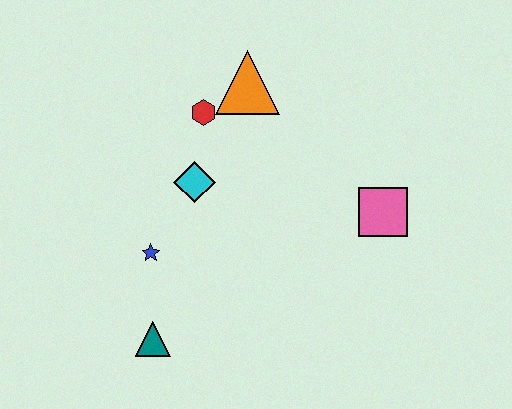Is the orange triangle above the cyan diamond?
Yes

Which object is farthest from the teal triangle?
The orange triangle is farthest from the teal triangle.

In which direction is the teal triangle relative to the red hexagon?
The teal triangle is below the red hexagon.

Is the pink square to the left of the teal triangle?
No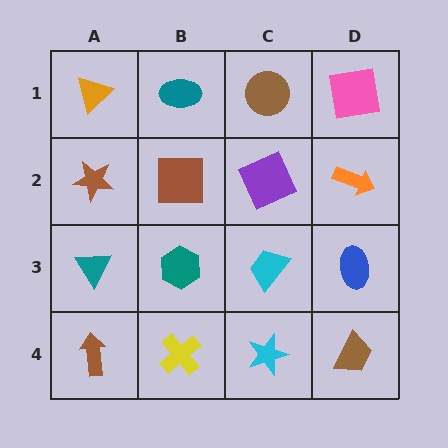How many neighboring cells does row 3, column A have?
3.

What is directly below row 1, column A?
A brown star.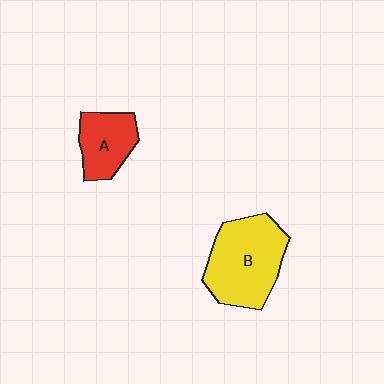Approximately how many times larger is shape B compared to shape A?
Approximately 1.8 times.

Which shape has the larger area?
Shape B (yellow).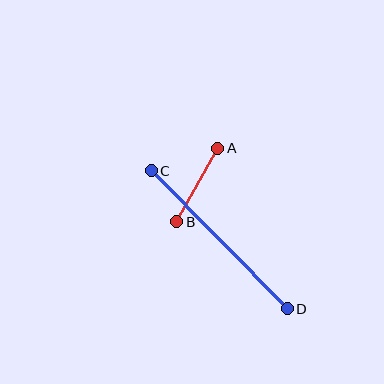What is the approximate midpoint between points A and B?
The midpoint is at approximately (197, 185) pixels.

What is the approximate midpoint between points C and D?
The midpoint is at approximately (219, 240) pixels.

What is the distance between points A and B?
The distance is approximately 84 pixels.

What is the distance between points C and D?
The distance is approximately 193 pixels.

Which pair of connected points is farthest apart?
Points C and D are farthest apart.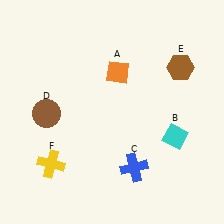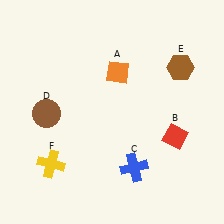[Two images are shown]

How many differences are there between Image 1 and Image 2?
There is 1 difference between the two images.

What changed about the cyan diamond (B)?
In Image 1, B is cyan. In Image 2, it changed to red.